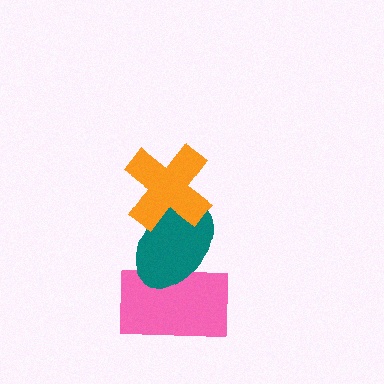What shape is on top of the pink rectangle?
The teal ellipse is on top of the pink rectangle.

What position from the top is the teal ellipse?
The teal ellipse is 2nd from the top.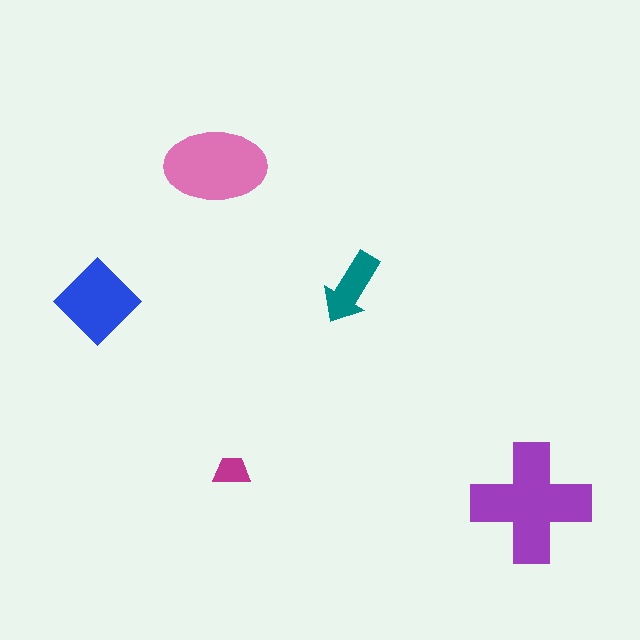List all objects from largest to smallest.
The purple cross, the pink ellipse, the blue diamond, the teal arrow, the magenta trapezoid.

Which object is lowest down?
The purple cross is bottommost.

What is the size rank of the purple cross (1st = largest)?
1st.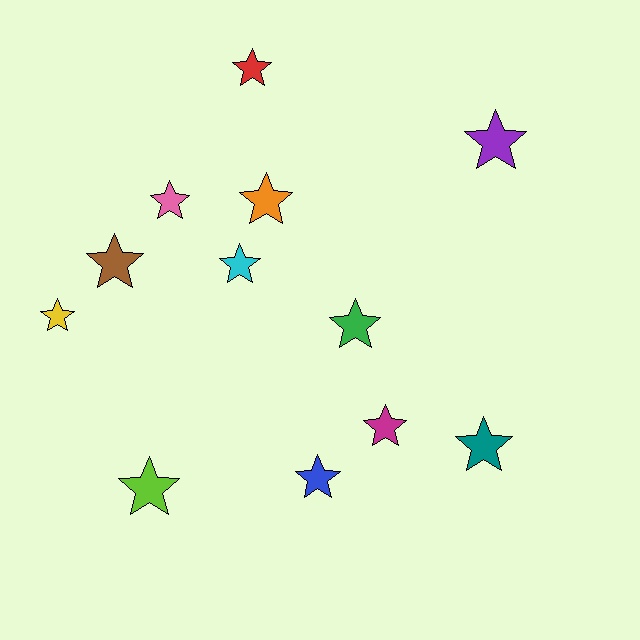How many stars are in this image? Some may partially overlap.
There are 12 stars.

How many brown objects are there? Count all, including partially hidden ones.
There is 1 brown object.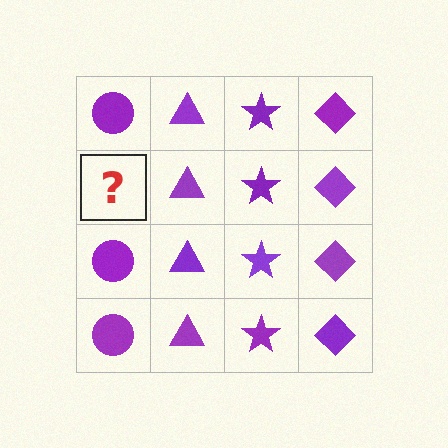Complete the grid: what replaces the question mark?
The question mark should be replaced with a purple circle.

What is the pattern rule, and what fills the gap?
The rule is that each column has a consistent shape. The gap should be filled with a purple circle.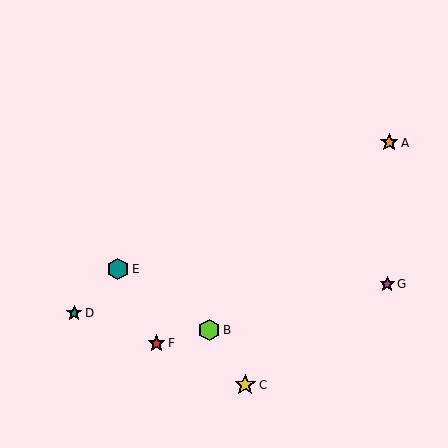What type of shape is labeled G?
Shape G is a magenta star.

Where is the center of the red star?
The center of the red star is at (157, 343).